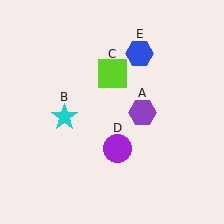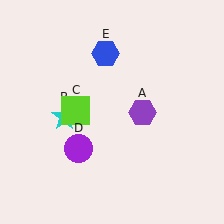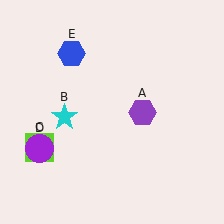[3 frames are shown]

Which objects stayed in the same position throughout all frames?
Purple hexagon (object A) and cyan star (object B) remained stationary.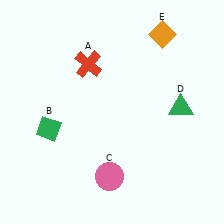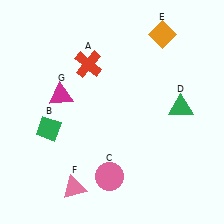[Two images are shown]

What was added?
A pink triangle (F), a magenta triangle (G) were added in Image 2.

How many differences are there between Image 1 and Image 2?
There are 2 differences between the two images.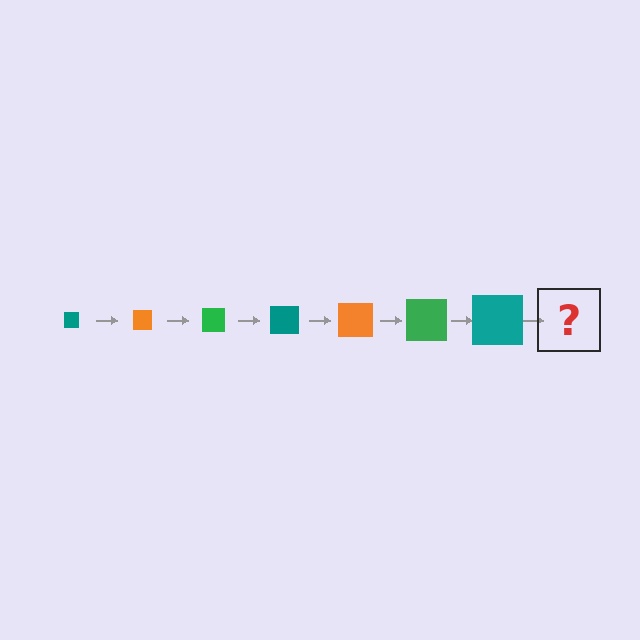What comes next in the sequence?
The next element should be an orange square, larger than the previous one.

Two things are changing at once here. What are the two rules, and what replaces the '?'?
The two rules are that the square grows larger each step and the color cycles through teal, orange, and green. The '?' should be an orange square, larger than the previous one.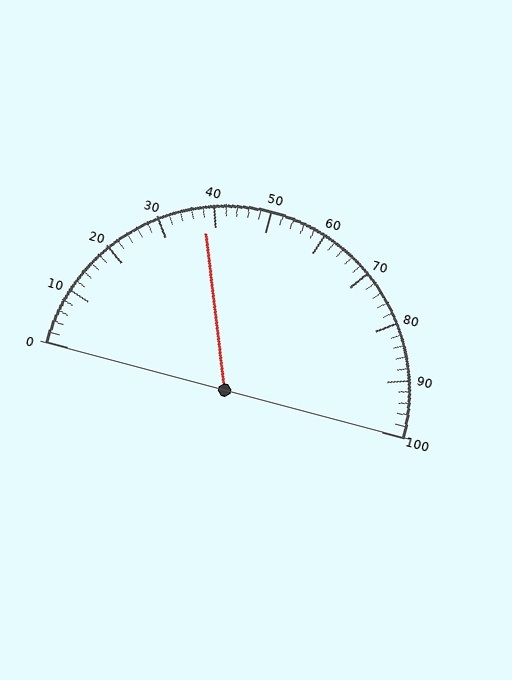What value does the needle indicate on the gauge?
The needle indicates approximately 38.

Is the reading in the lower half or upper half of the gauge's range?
The reading is in the lower half of the range (0 to 100).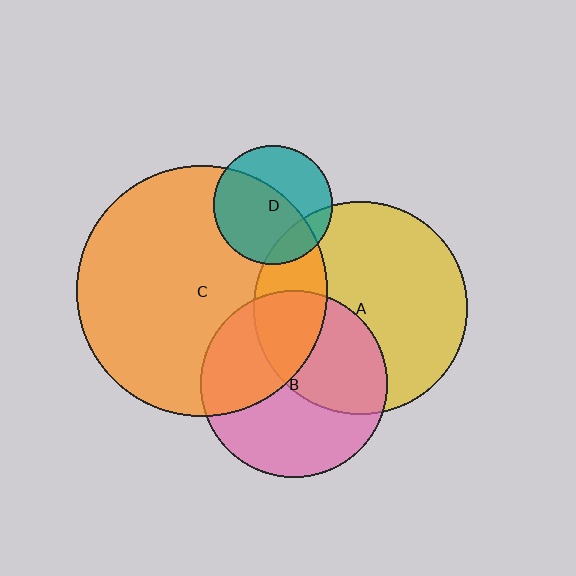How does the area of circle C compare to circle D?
Approximately 4.5 times.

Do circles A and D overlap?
Yes.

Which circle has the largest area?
Circle C (orange).